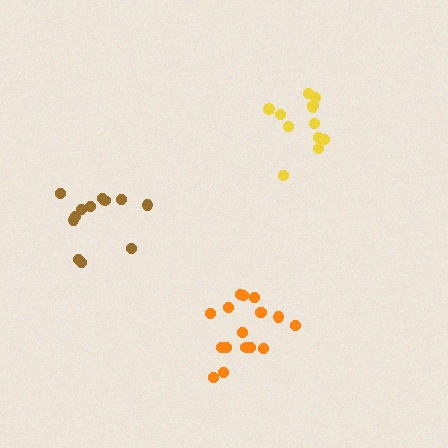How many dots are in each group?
Group 1: 12 dots, Group 2: 17 dots, Group 3: 12 dots (41 total).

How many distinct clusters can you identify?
There are 3 distinct clusters.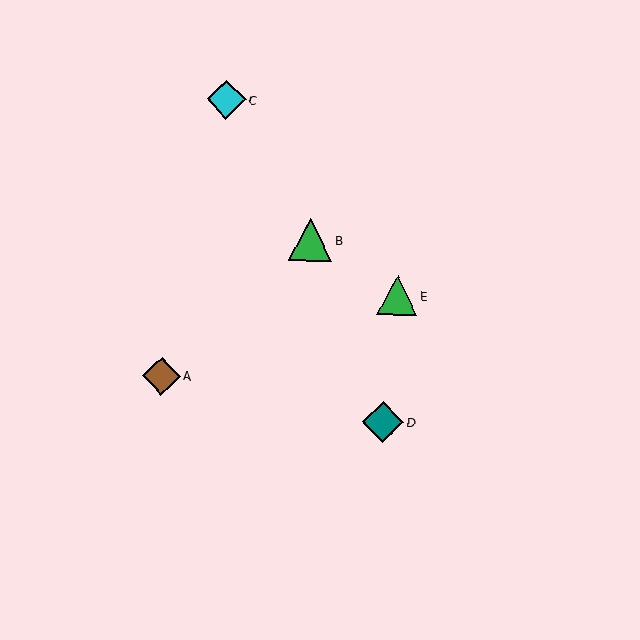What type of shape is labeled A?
Shape A is a brown diamond.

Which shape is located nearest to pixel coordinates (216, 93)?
The cyan diamond (labeled C) at (226, 99) is nearest to that location.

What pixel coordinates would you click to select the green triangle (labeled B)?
Click at (311, 239) to select the green triangle B.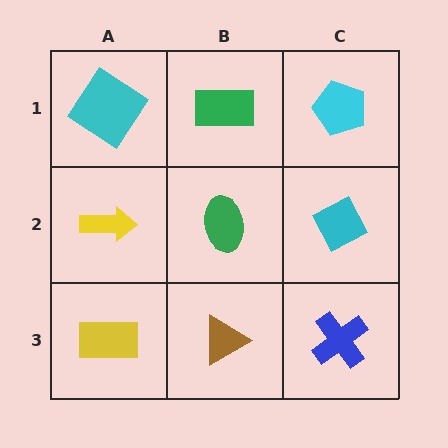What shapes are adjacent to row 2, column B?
A green rectangle (row 1, column B), a brown triangle (row 3, column B), a yellow arrow (row 2, column A), a cyan diamond (row 2, column C).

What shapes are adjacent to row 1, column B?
A green ellipse (row 2, column B), a cyan diamond (row 1, column A), a cyan pentagon (row 1, column C).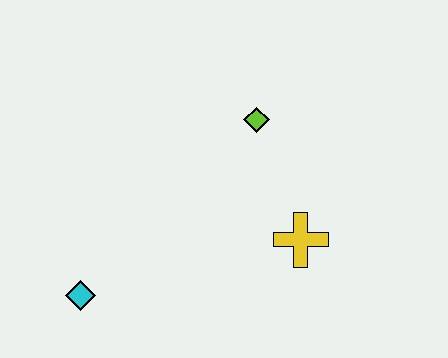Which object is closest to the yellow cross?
The lime diamond is closest to the yellow cross.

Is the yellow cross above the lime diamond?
No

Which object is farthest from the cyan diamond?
The lime diamond is farthest from the cyan diamond.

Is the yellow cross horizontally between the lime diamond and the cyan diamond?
No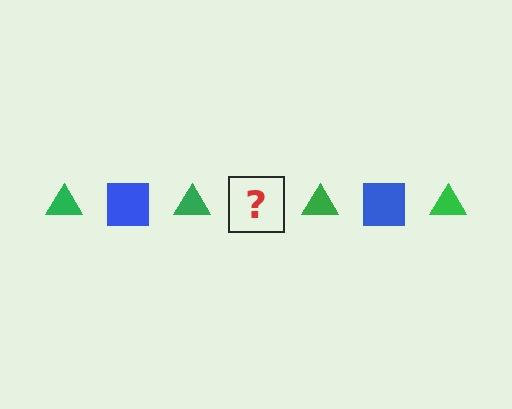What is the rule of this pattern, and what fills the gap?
The rule is that the pattern alternates between green triangle and blue square. The gap should be filled with a blue square.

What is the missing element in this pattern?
The missing element is a blue square.